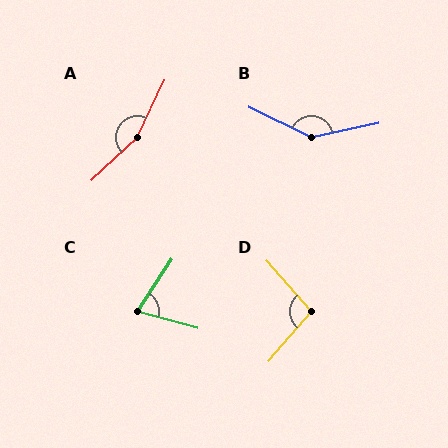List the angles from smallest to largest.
C (72°), D (98°), B (141°), A (159°).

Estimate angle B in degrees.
Approximately 141 degrees.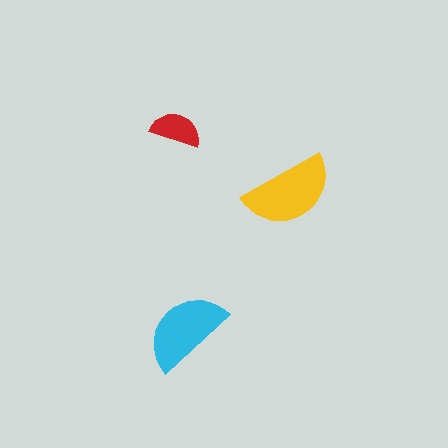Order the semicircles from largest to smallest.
the yellow one, the cyan one, the red one.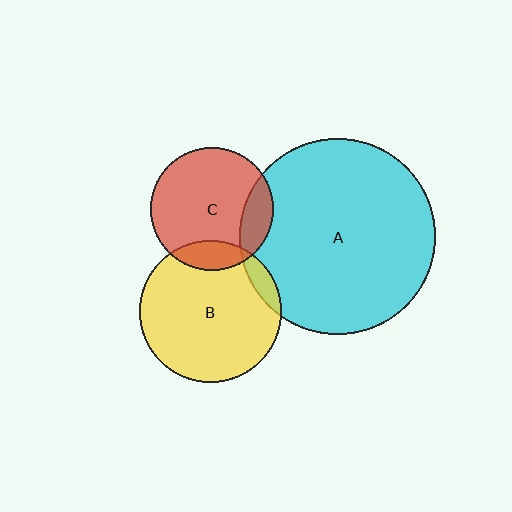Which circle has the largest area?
Circle A (cyan).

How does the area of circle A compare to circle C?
Approximately 2.5 times.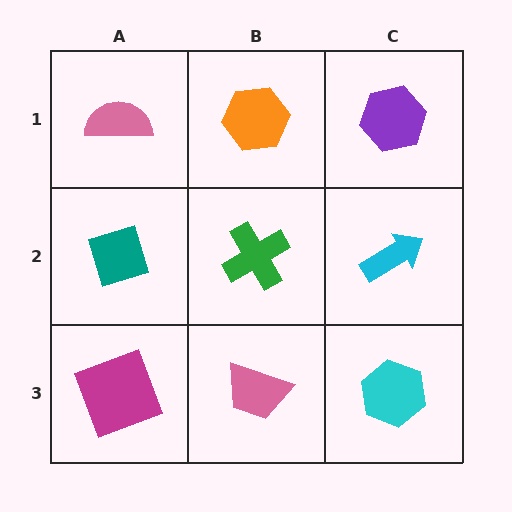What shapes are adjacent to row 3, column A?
A teal diamond (row 2, column A), a pink trapezoid (row 3, column B).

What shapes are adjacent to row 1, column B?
A green cross (row 2, column B), a pink semicircle (row 1, column A), a purple hexagon (row 1, column C).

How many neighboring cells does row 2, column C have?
3.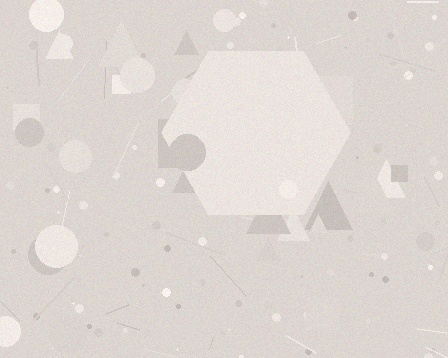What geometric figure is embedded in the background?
A hexagon is embedded in the background.